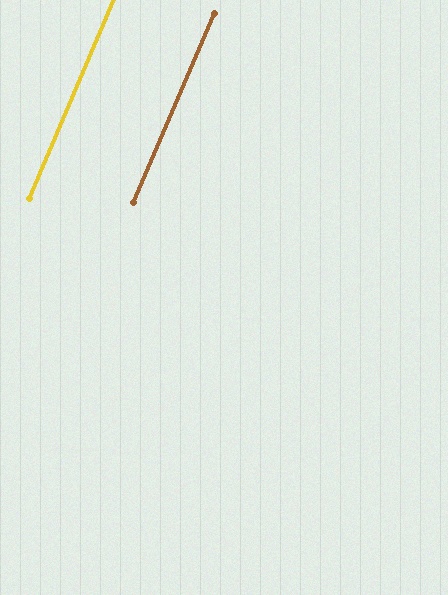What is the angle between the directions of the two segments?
Approximately 0 degrees.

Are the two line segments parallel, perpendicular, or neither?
Parallel — their directions differ by only 0.2°.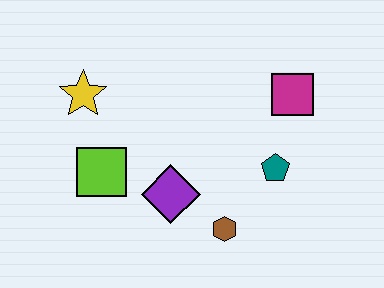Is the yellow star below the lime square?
No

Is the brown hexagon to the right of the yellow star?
Yes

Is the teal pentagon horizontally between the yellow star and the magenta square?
Yes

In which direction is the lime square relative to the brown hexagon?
The lime square is to the left of the brown hexagon.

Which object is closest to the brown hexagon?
The purple diamond is closest to the brown hexagon.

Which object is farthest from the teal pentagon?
The yellow star is farthest from the teal pentagon.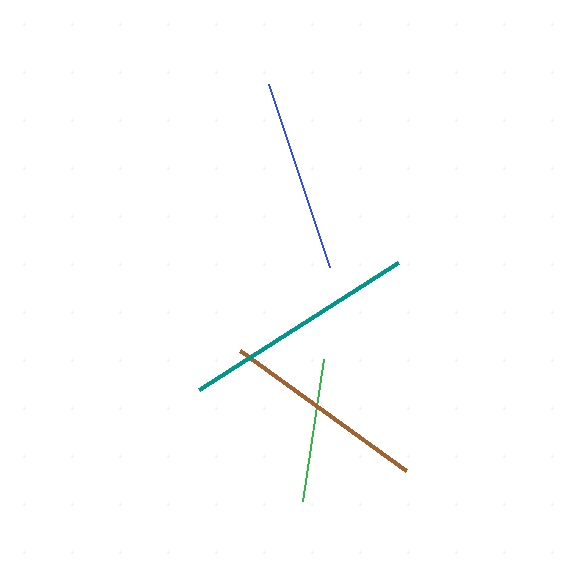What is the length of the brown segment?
The brown segment is approximately 204 pixels long.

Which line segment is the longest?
The teal line is the longest at approximately 236 pixels.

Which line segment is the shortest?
The green line is the shortest at approximately 144 pixels.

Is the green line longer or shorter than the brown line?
The brown line is longer than the green line.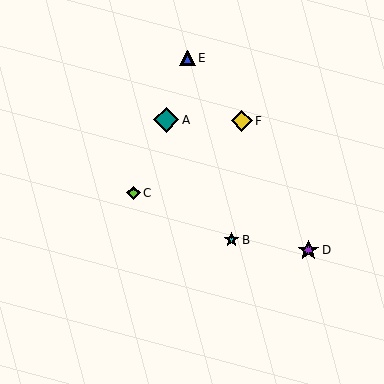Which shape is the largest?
The teal diamond (labeled A) is the largest.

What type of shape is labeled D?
Shape D is a purple star.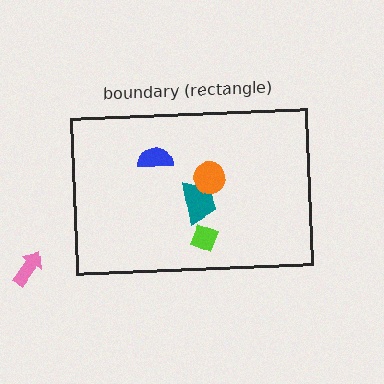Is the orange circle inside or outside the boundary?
Inside.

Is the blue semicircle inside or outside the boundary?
Inside.